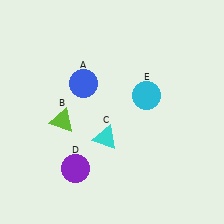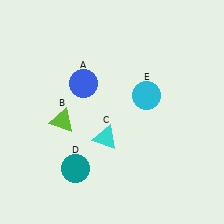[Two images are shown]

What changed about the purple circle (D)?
In Image 1, D is purple. In Image 2, it changed to teal.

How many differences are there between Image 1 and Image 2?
There is 1 difference between the two images.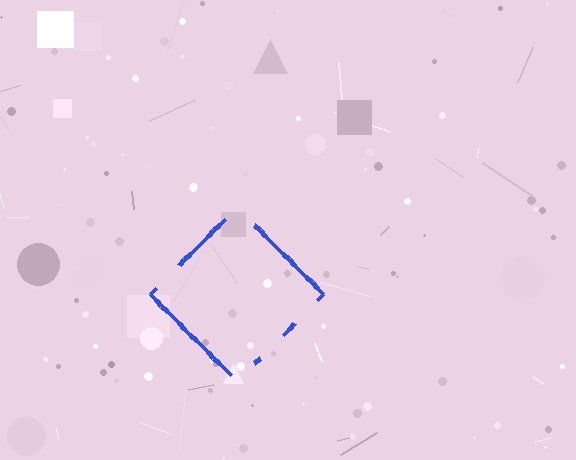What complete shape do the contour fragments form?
The contour fragments form a diamond.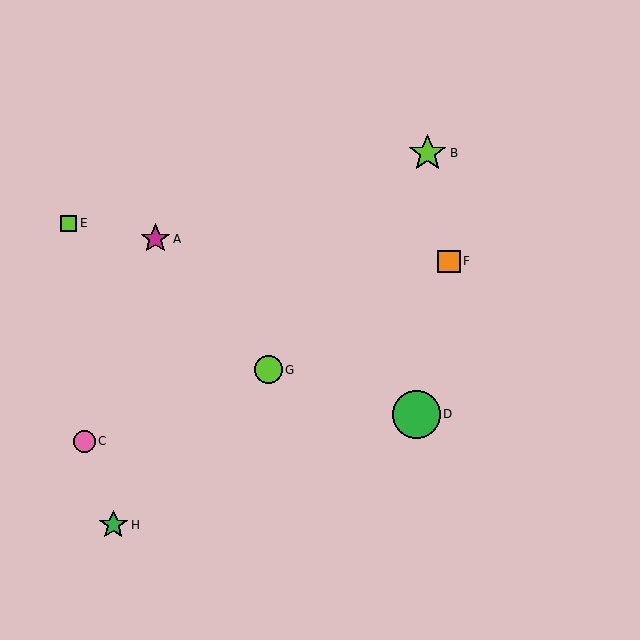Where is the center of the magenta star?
The center of the magenta star is at (155, 239).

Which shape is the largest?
The green circle (labeled D) is the largest.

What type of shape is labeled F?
Shape F is an orange square.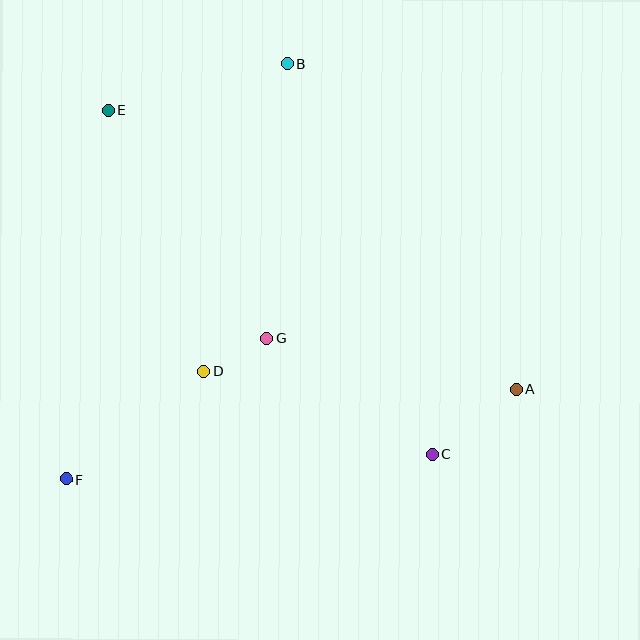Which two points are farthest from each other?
Points A and E are farthest from each other.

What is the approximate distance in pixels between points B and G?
The distance between B and G is approximately 275 pixels.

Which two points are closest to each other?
Points D and G are closest to each other.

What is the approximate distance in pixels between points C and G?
The distance between C and G is approximately 202 pixels.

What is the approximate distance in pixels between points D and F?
The distance between D and F is approximately 174 pixels.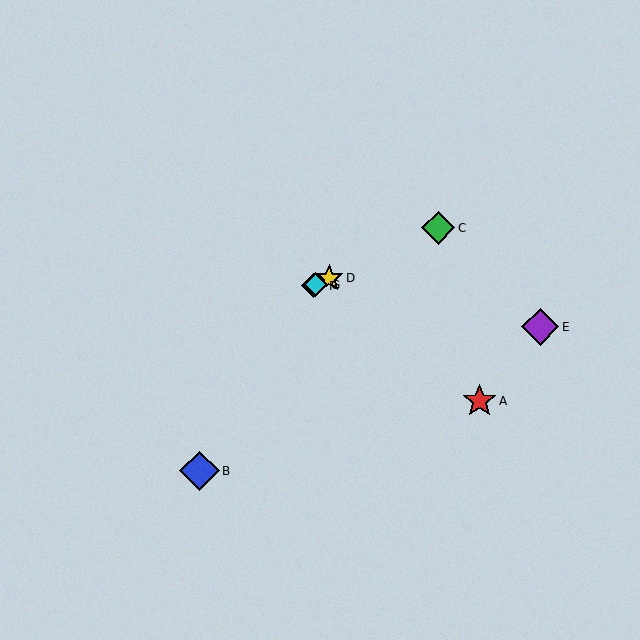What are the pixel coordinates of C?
Object C is at (438, 228).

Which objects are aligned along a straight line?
Objects C, D, F, G are aligned along a straight line.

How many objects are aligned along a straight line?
4 objects (C, D, F, G) are aligned along a straight line.